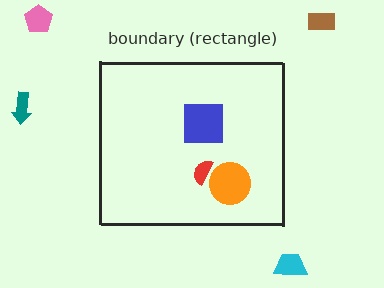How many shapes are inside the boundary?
3 inside, 4 outside.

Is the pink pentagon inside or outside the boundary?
Outside.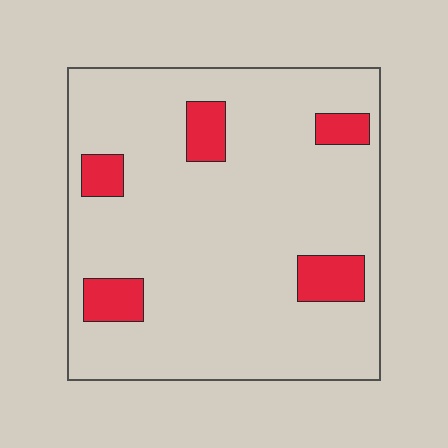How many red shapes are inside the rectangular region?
5.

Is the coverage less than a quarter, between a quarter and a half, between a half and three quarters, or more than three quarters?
Less than a quarter.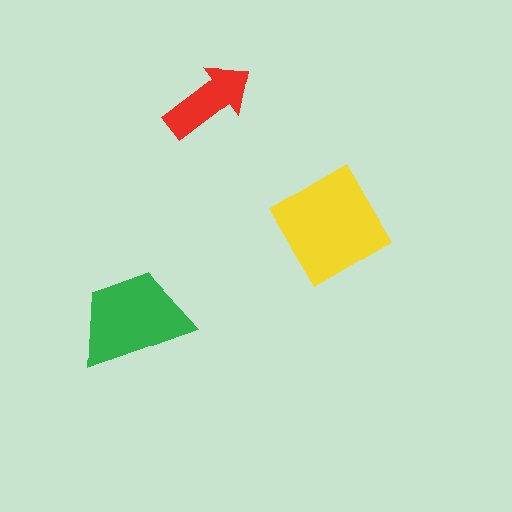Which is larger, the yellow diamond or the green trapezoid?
The yellow diamond.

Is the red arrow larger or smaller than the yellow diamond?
Smaller.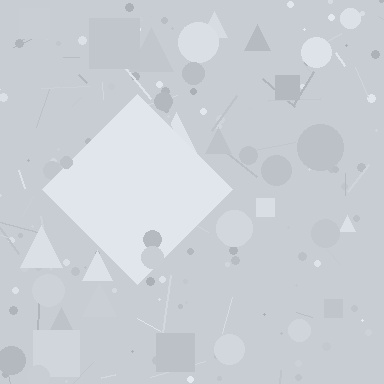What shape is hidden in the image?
A diamond is hidden in the image.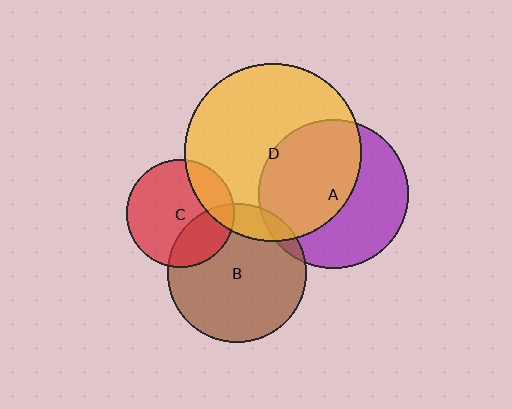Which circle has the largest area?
Circle D (yellow).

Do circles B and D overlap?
Yes.